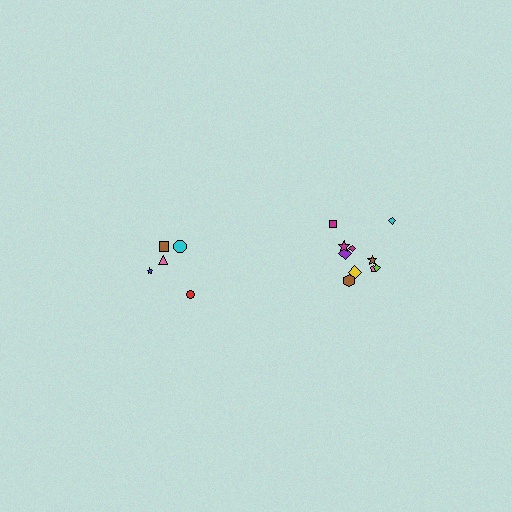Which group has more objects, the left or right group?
The right group.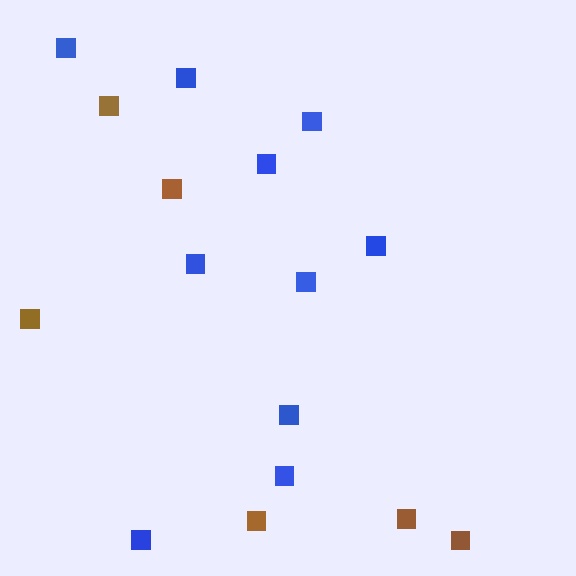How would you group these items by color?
There are 2 groups: one group of brown squares (6) and one group of blue squares (10).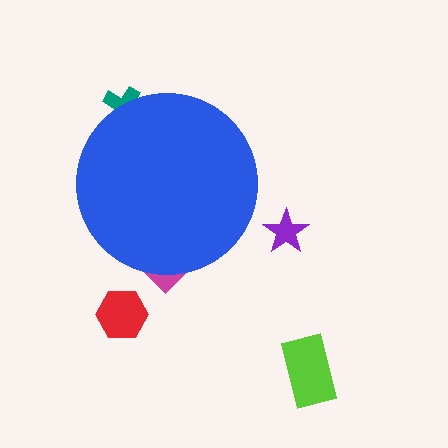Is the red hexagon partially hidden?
No, the red hexagon is fully visible.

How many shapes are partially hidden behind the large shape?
2 shapes are partially hidden.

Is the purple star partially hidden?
No, the purple star is fully visible.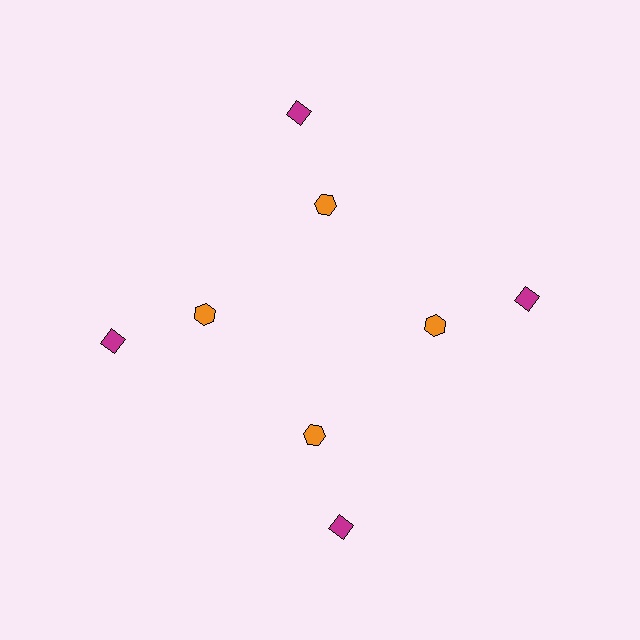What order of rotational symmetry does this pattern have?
This pattern has 4-fold rotational symmetry.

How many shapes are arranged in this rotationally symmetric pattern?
There are 8 shapes, arranged in 4 groups of 2.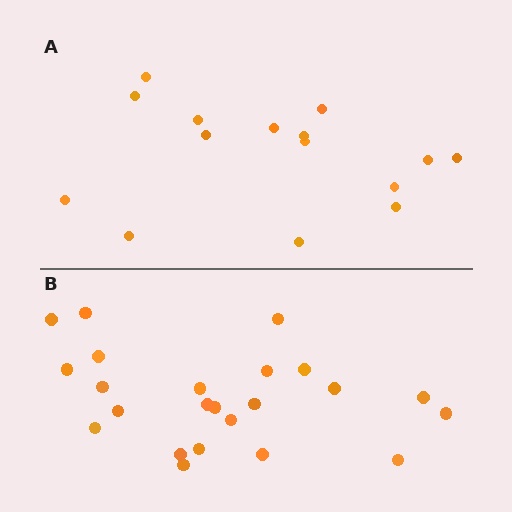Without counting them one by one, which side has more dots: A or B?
Region B (the bottom region) has more dots.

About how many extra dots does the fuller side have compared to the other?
Region B has roughly 8 or so more dots than region A.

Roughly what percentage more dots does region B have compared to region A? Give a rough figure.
About 55% more.